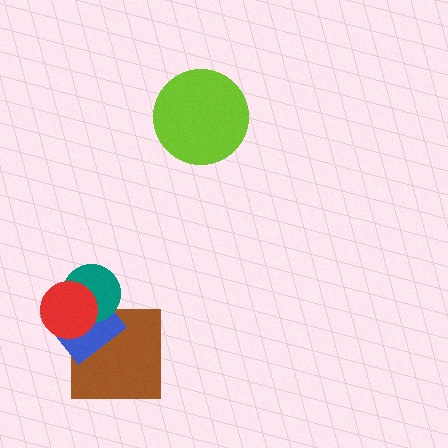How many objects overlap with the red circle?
3 objects overlap with the red circle.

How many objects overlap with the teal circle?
3 objects overlap with the teal circle.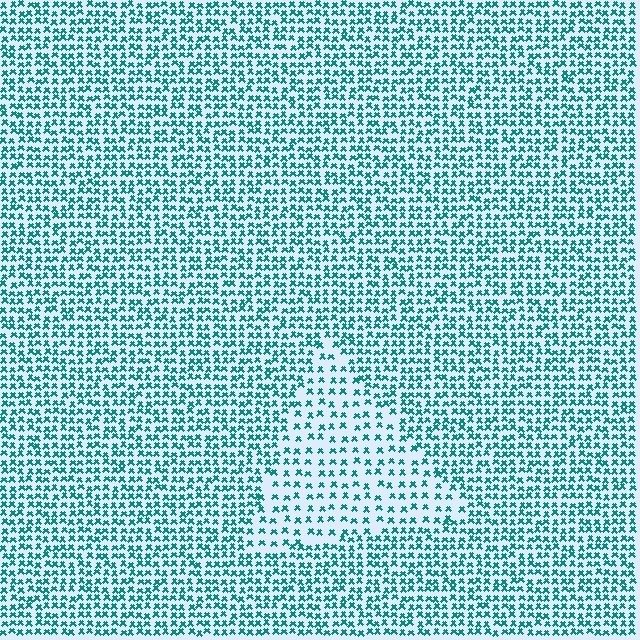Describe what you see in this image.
The image contains small teal elements arranged at two different densities. A triangle-shaped region is visible where the elements are less densely packed than the surrounding area.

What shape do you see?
I see a triangle.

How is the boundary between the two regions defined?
The boundary is defined by a change in element density (approximately 1.9x ratio). All elements are the same color, size, and shape.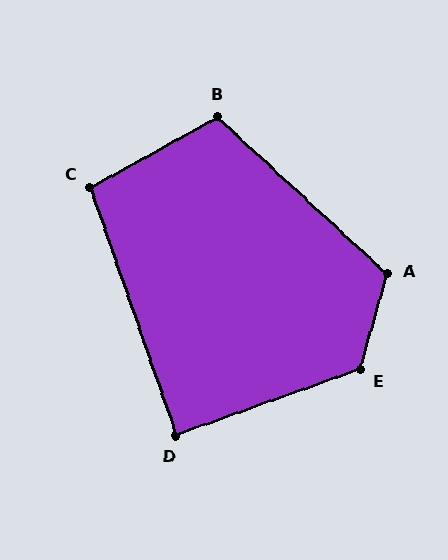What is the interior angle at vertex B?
Approximately 108 degrees (obtuse).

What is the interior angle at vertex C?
Approximately 100 degrees (obtuse).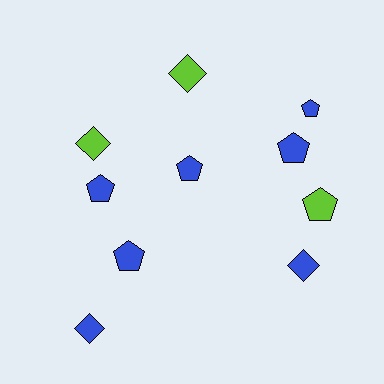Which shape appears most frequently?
Pentagon, with 6 objects.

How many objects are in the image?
There are 10 objects.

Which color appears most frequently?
Blue, with 7 objects.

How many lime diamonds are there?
There are 2 lime diamonds.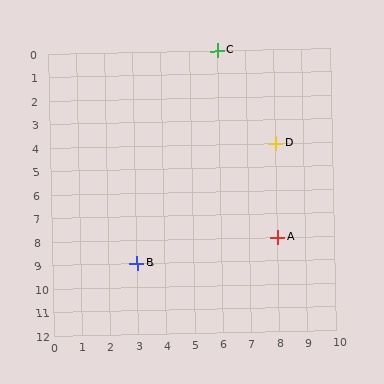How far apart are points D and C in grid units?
Points D and C are 2 columns and 4 rows apart (about 4.5 grid units diagonally).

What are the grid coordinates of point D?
Point D is at grid coordinates (8, 4).